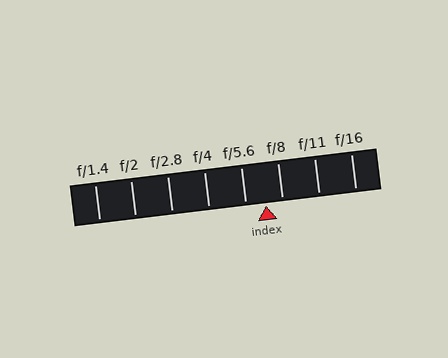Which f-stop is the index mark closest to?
The index mark is closest to f/8.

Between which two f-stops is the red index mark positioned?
The index mark is between f/5.6 and f/8.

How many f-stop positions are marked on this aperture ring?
There are 8 f-stop positions marked.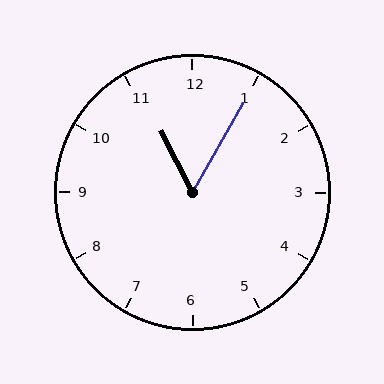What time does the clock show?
11:05.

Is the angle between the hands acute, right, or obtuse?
It is acute.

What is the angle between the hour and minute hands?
Approximately 58 degrees.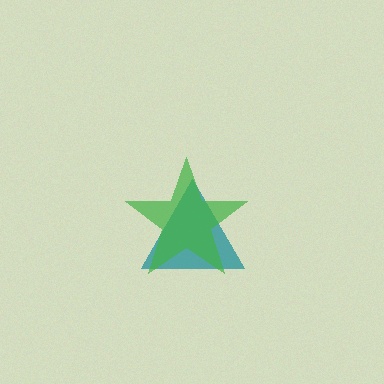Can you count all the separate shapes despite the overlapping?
Yes, there are 2 separate shapes.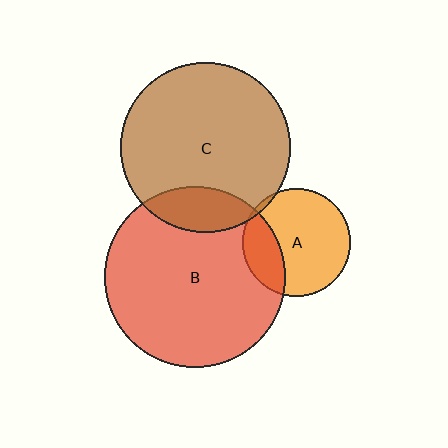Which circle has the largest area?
Circle B (red).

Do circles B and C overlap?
Yes.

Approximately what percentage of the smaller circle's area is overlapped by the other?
Approximately 15%.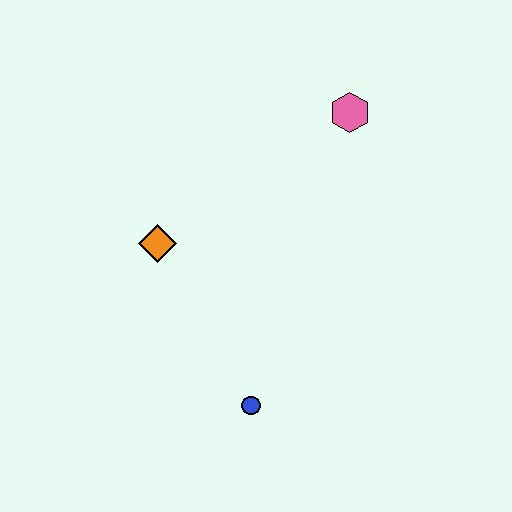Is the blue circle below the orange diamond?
Yes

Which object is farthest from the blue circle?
The pink hexagon is farthest from the blue circle.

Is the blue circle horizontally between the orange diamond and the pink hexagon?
Yes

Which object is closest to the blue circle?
The orange diamond is closest to the blue circle.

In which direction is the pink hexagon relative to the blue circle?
The pink hexagon is above the blue circle.